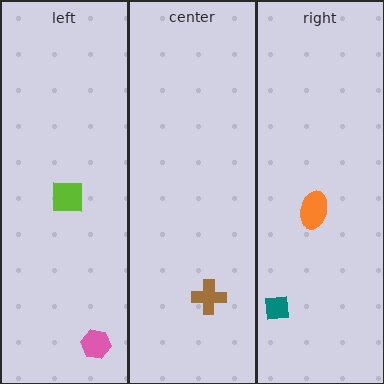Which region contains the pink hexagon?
The left region.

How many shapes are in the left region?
2.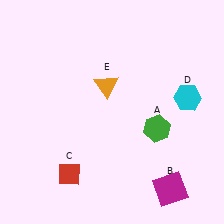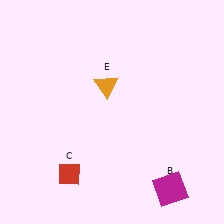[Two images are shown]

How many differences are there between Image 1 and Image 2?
There are 2 differences between the two images.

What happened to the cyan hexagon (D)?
The cyan hexagon (D) was removed in Image 2. It was in the top-right area of Image 1.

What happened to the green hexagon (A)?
The green hexagon (A) was removed in Image 2. It was in the bottom-right area of Image 1.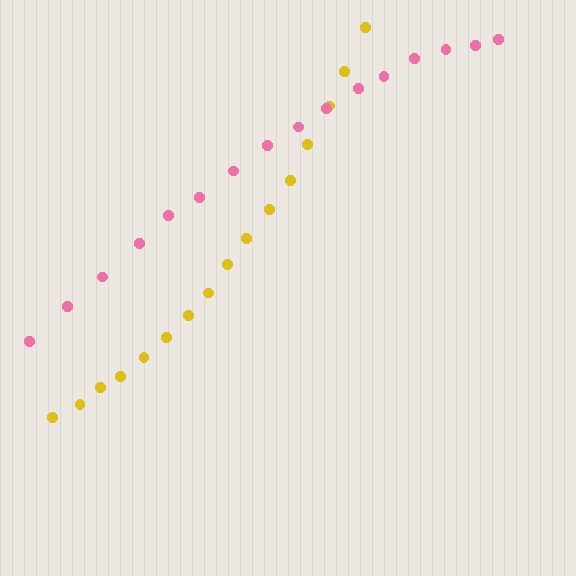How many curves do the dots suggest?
There are 2 distinct paths.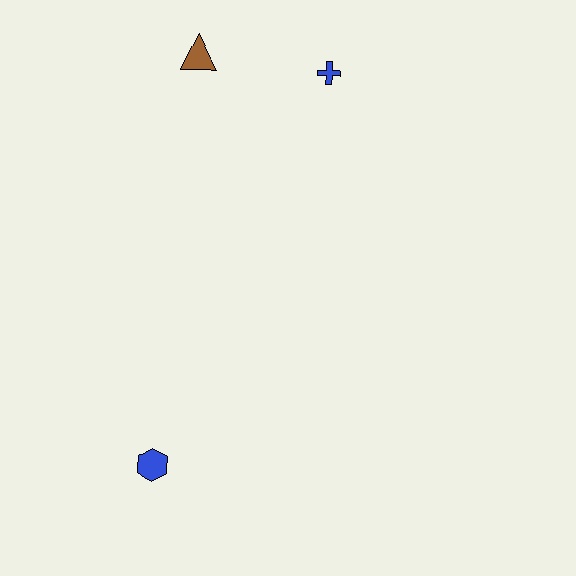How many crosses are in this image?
There is 1 cross.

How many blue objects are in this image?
There are 2 blue objects.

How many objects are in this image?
There are 3 objects.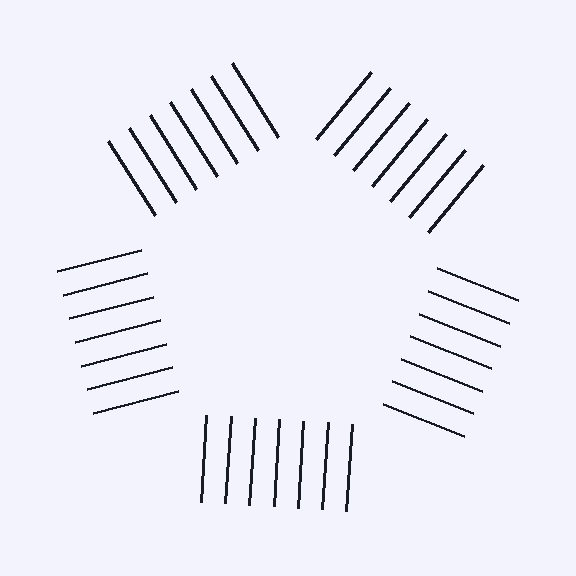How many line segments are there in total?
35 — 7 along each of the 5 edges.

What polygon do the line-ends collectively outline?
An illusory pentagon — the line segments terminate on its edges but no continuous stroke is drawn.